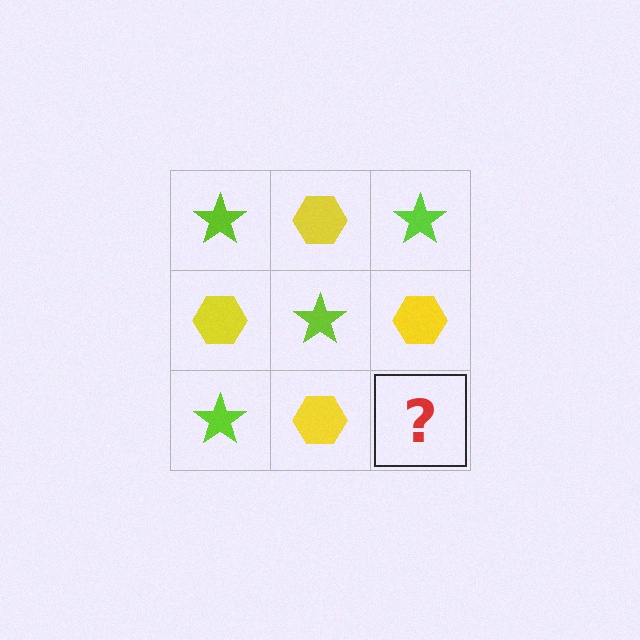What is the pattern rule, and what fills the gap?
The rule is that it alternates lime star and yellow hexagon in a checkerboard pattern. The gap should be filled with a lime star.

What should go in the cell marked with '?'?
The missing cell should contain a lime star.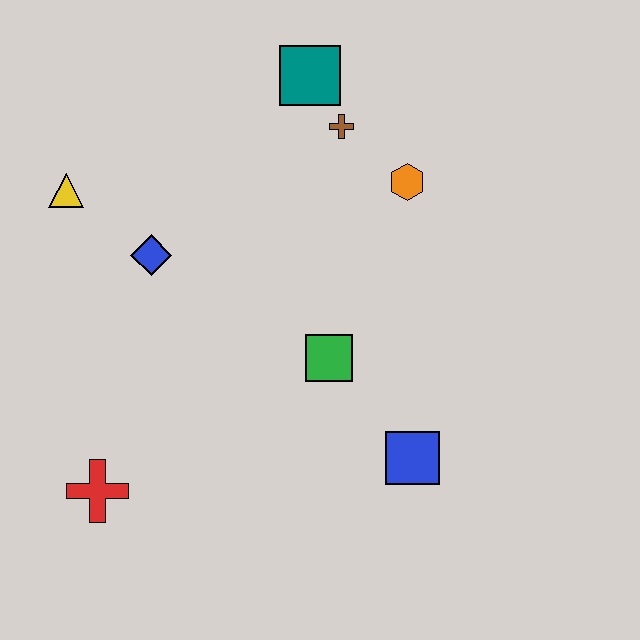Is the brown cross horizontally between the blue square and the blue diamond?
Yes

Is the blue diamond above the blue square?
Yes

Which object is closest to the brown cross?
The teal square is closest to the brown cross.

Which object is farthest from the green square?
The yellow triangle is farthest from the green square.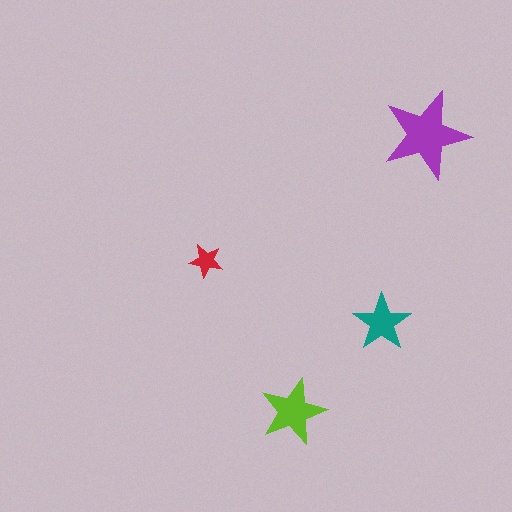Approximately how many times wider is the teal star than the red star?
About 1.5 times wider.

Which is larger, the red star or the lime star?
The lime one.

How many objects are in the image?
There are 4 objects in the image.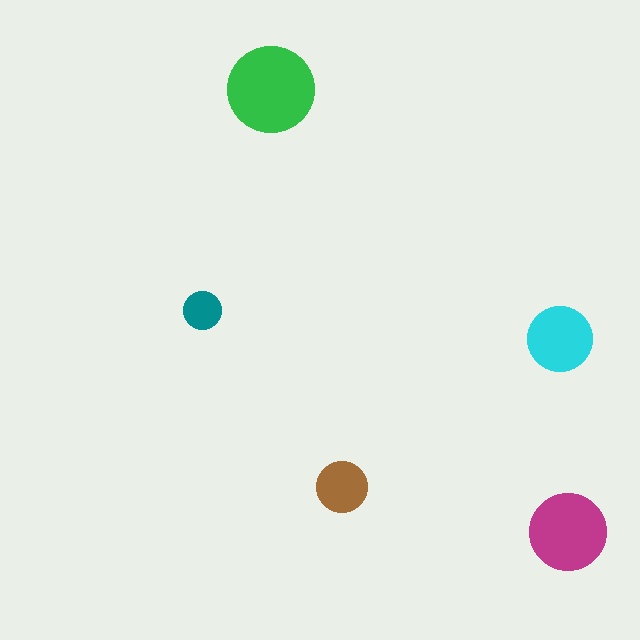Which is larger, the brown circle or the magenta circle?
The magenta one.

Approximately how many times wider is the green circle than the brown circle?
About 1.5 times wider.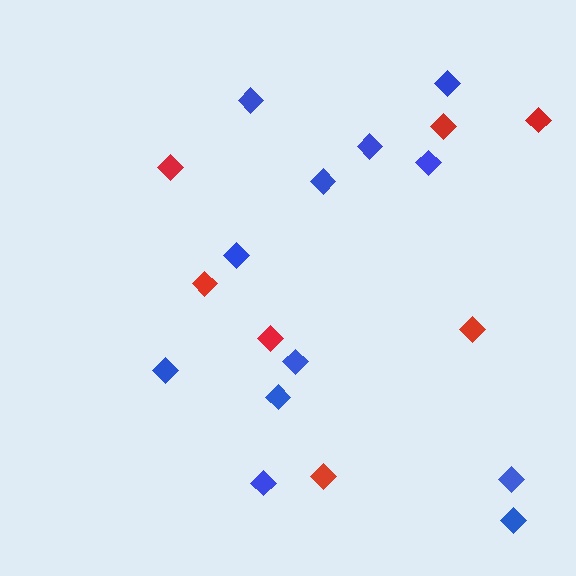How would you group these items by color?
There are 2 groups: one group of red diamonds (7) and one group of blue diamonds (12).